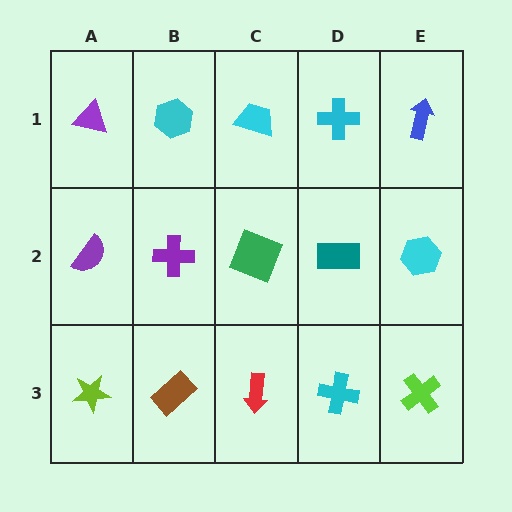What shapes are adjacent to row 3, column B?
A purple cross (row 2, column B), a lime star (row 3, column A), a red arrow (row 3, column C).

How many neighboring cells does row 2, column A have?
3.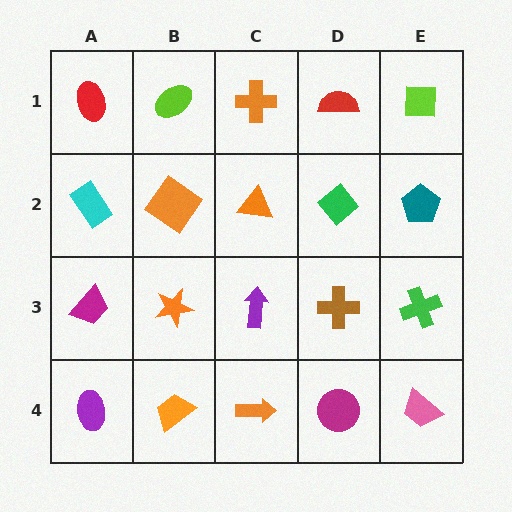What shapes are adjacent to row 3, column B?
An orange diamond (row 2, column B), an orange trapezoid (row 4, column B), a magenta trapezoid (row 3, column A), a purple arrow (row 3, column C).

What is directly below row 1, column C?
An orange triangle.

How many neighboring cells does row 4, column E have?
2.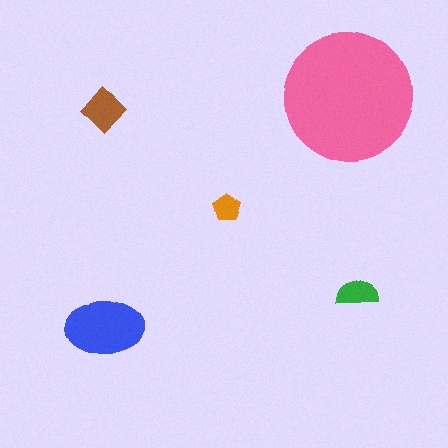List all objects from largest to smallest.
The pink circle, the blue ellipse, the brown diamond, the green semicircle, the orange pentagon.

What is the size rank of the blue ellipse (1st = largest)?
2nd.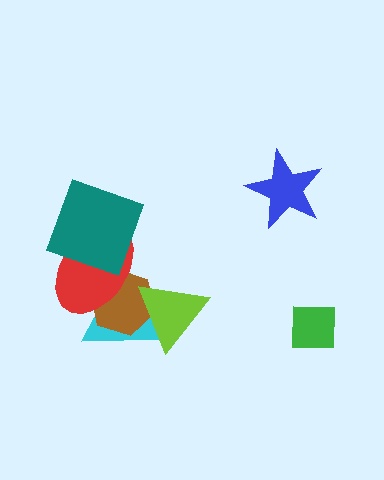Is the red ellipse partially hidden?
Yes, it is partially covered by another shape.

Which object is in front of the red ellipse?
The teal square is in front of the red ellipse.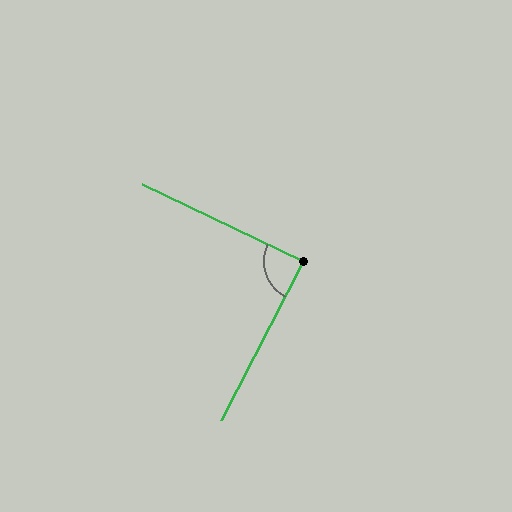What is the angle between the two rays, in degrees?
Approximately 88 degrees.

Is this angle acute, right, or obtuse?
It is approximately a right angle.